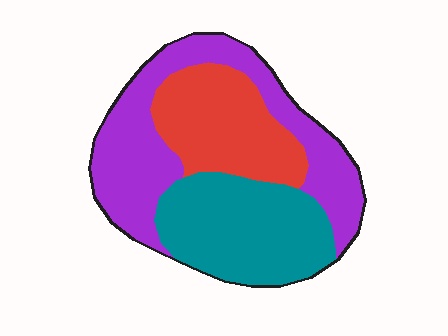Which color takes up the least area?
Red, at roughly 25%.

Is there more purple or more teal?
Purple.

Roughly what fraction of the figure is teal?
Teal covers 33% of the figure.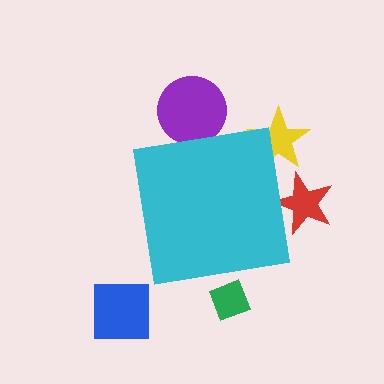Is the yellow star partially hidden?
Yes, the yellow star is partially hidden behind the cyan square.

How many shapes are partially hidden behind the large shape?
4 shapes are partially hidden.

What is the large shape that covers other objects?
A cyan square.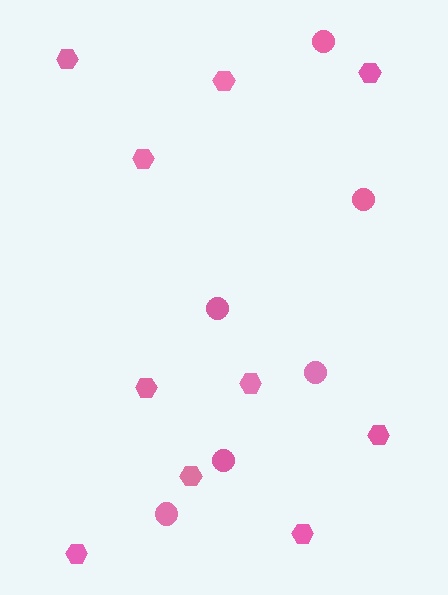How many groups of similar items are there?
There are 2 groups: one group of hexagons (10) and one group of circles (6).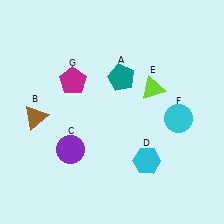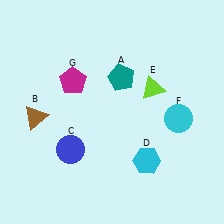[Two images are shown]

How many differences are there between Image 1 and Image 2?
There is 1 difference between the two images.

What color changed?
The circle (C) changed from purple in Image 1 to blue in Image 2.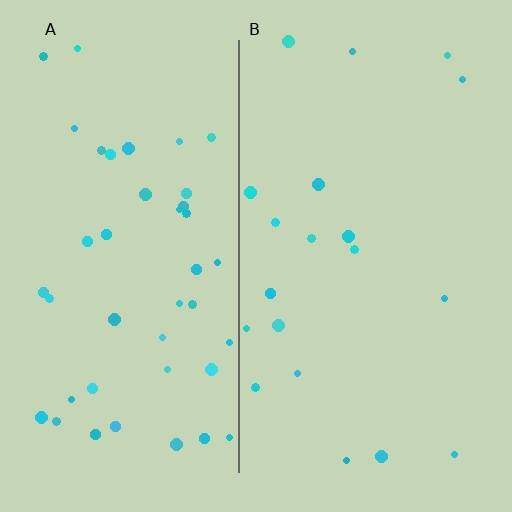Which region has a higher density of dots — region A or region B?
A (the left).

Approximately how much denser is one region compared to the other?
Approximately 2.2× — region A over region B.